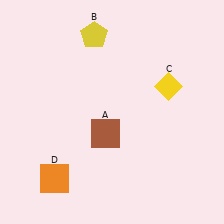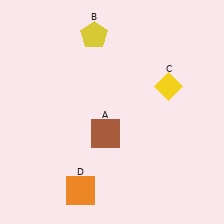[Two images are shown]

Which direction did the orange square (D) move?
The orange square (D) moved right.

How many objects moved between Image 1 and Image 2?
1 object moved between the two images.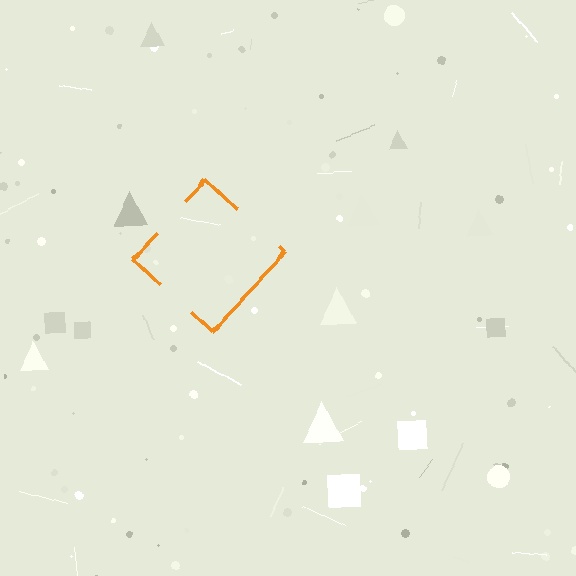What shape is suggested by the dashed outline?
The dashed outline suggests a diamond.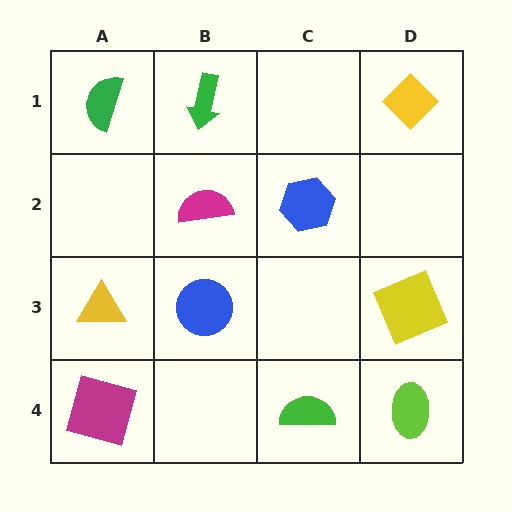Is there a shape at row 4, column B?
No, that cell is empty.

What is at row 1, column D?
A yellow diamond.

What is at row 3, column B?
A blue circle.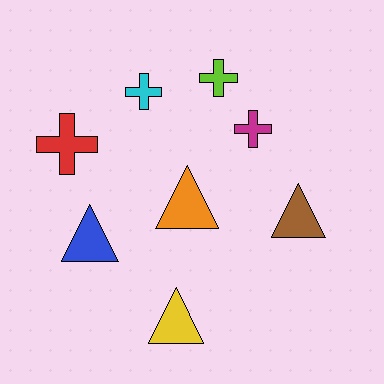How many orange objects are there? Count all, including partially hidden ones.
There is 1 orange object.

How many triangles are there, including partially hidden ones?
There are 4 triangles.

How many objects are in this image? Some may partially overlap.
There are 8 objects.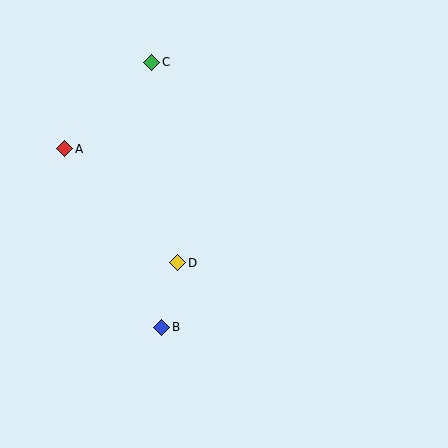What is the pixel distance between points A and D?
The distance between A and D is 160 pixels.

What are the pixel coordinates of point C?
Point C is at (152, 62).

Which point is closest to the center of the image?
Point D at (178, 263) is closest to the center.